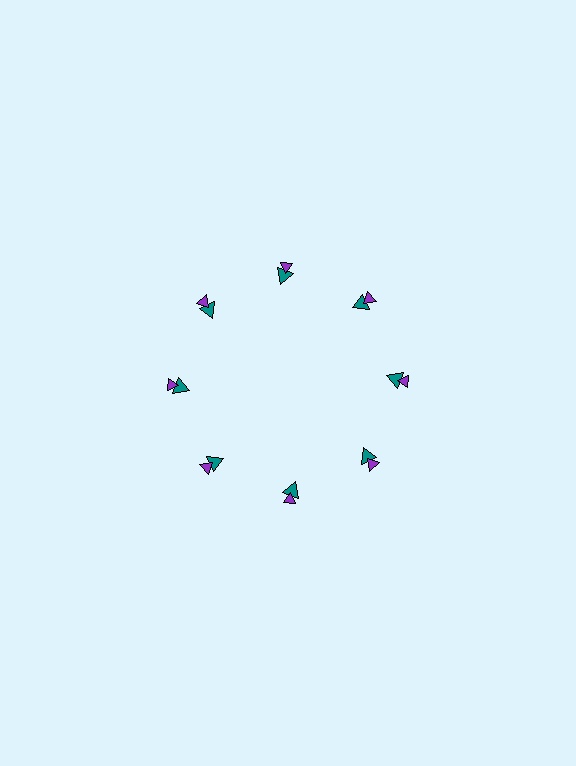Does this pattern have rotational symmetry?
Yes, this pattern has 8-fold rotational symmetry. It looks the same after rotating 45 degrees around the center.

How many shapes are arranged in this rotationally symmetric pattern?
There are 16 shapes, arranged in 8 groups of 2.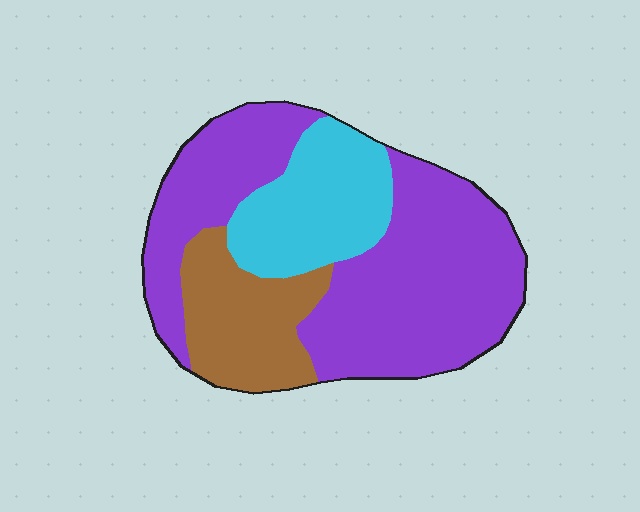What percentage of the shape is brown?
Brown takes up about one fifth (1/5) of the shape.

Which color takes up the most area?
Purple, at roughly 60%.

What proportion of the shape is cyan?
Cyan takes up about one fifth (1/5) of the shape.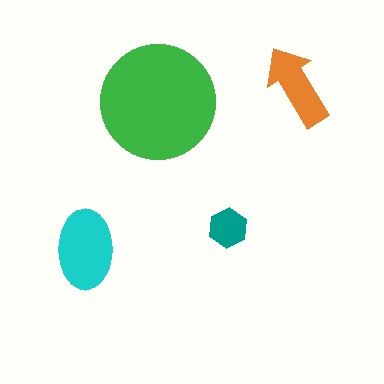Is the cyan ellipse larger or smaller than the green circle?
Smaller.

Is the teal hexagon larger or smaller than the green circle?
Smaller.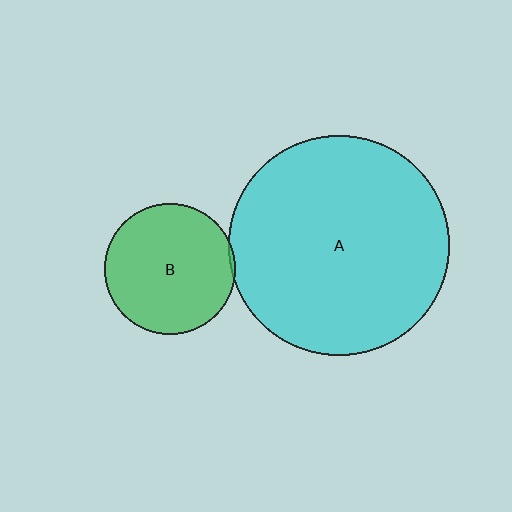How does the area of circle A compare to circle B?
Approximately 2.8 times.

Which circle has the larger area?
Circle A (cyan).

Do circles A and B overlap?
Yes.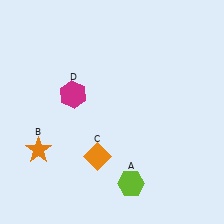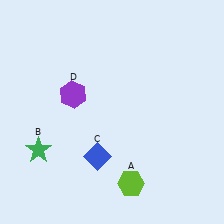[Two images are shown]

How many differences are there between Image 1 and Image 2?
There are 3 differences between the two images.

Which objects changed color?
B changed from orange to green. C changed from orange to blue. D changed from magenta to purple.